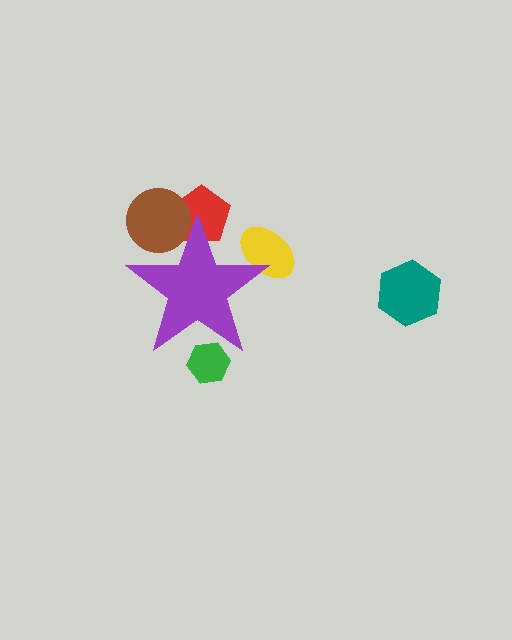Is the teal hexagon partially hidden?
No, the teal hexagon is fully visible.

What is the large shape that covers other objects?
A purple star.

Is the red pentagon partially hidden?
Yes, the red pentagon is partially hidden behind the purple star.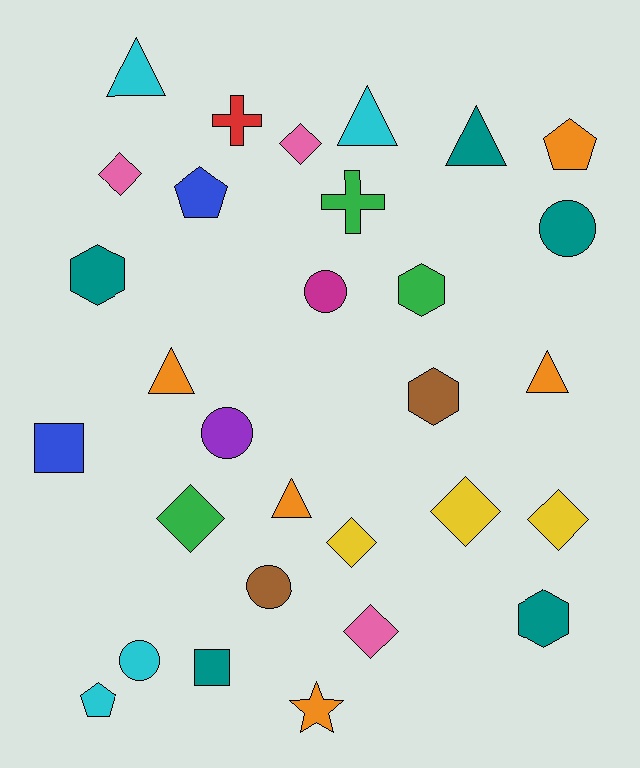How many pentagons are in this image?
There are 3 pentagons.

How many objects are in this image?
There are 30 objects.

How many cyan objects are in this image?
There are 4 cyan objects.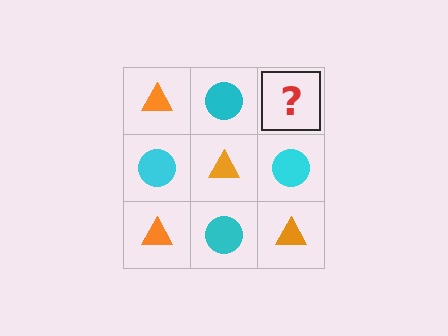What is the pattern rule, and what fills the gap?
The rule is that it alternates orange triangle and cyan circle in a checkerboard pattern. The gap should be filled with an orange triangle.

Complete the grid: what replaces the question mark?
The question mark should be replaced with an orange triangle.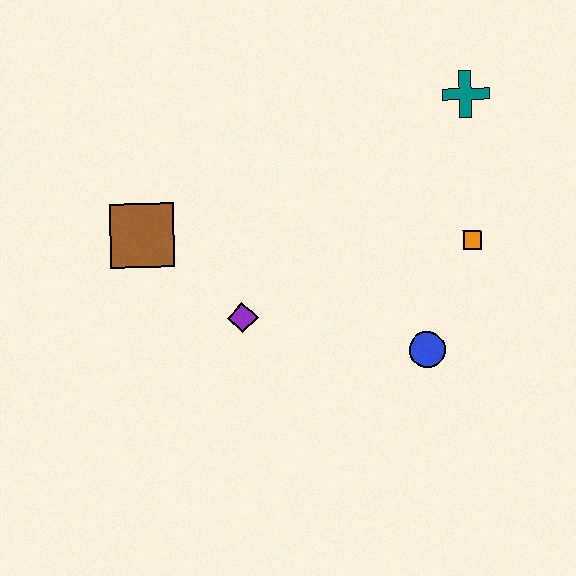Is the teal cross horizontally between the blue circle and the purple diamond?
No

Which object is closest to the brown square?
The purple diamond is closest to the brown square.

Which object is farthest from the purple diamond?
The teal cross is farthest from the purple diamond.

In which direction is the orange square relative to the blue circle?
The orange square is above the blue circle.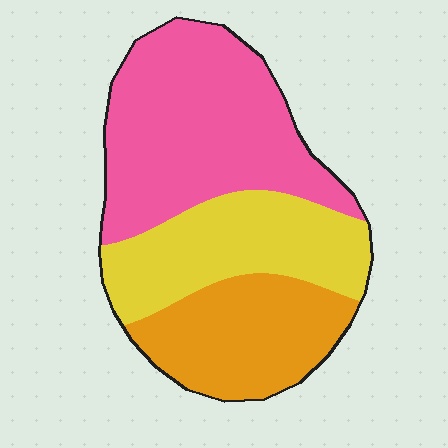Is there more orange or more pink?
Pink.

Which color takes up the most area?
Pink, at roughly 45%.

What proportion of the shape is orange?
Orange takes up between a sixth and a third of the shape.